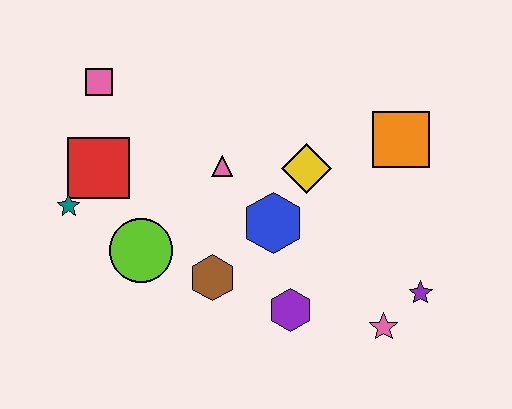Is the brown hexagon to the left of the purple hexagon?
Yes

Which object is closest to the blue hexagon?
The yellow diamond is closest to the blue hexagon.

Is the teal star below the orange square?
Yes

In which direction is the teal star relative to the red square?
The teal star is below the red square.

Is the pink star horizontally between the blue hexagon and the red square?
No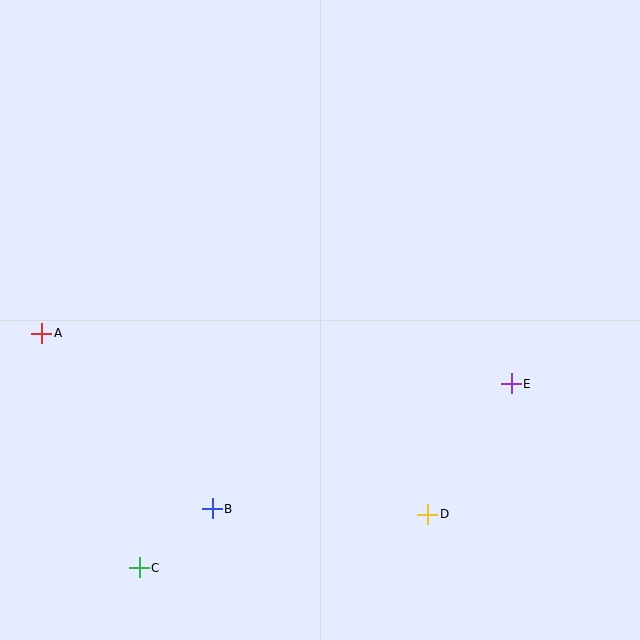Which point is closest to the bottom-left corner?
Point C is closest to the bottom-left corner.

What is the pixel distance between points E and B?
The distance between E and B is 324 pixels.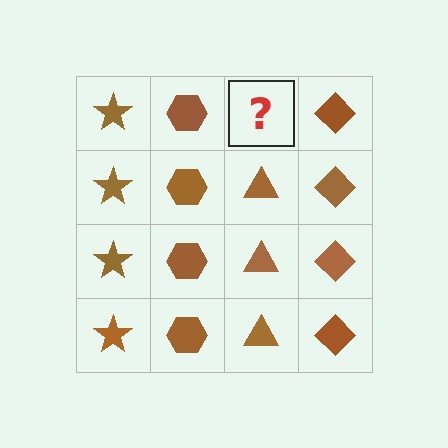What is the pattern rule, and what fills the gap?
The rule is that each column has a consistent shape. The gap should be filled with a brown triangle.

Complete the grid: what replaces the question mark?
The question mark should be replaced with a brown triangle.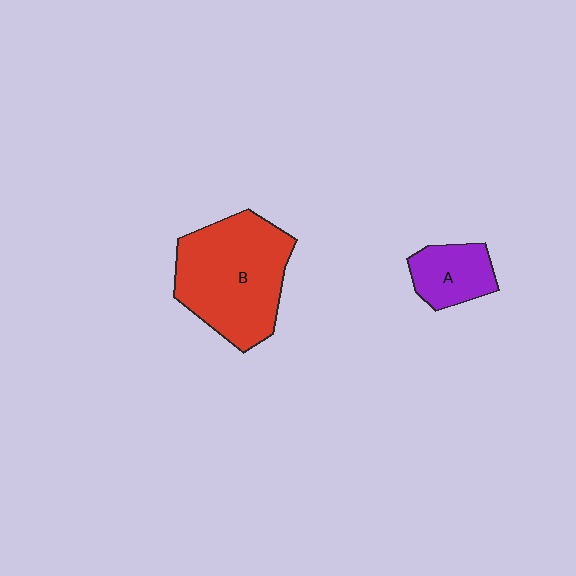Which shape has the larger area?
Shape B (red).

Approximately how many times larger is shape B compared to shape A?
Approximately 2.6 times.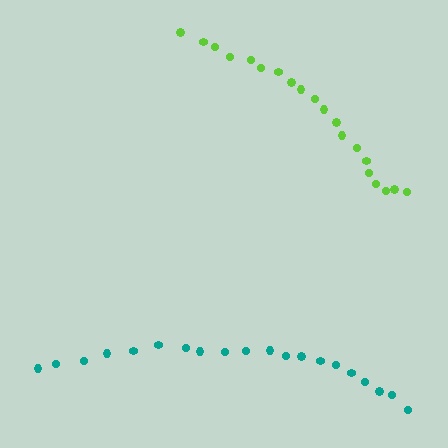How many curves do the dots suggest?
There are 2 distinct paths.